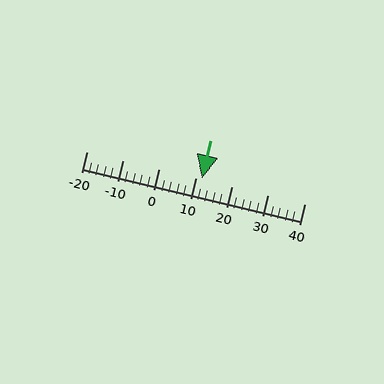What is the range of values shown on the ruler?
The ruler shows values from -20 to 40.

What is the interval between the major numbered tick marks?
The major tick marks are spaced 10 units apart.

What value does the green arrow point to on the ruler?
The green arrow points to approximately 12.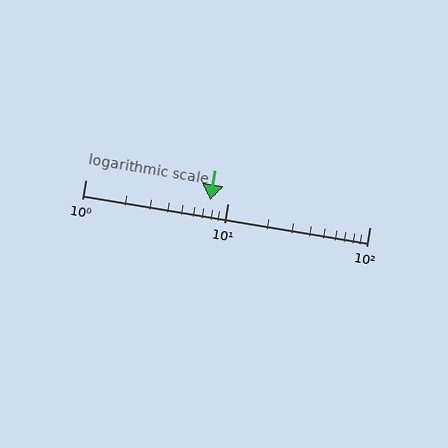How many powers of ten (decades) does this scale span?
The scale spans 2 decades, from 1 to 100.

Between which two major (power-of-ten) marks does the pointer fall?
The pointer is between 1 and 10.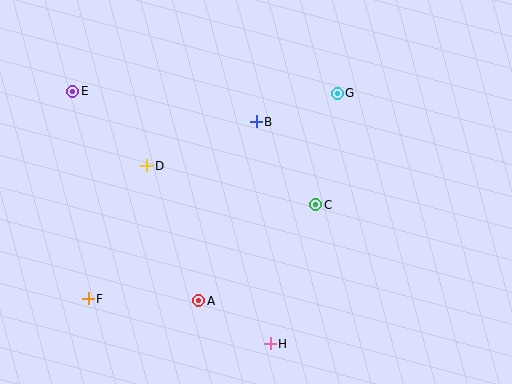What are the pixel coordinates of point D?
Point D is at (147, 166).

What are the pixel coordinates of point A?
Point A is at (199, 301).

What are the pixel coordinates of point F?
Point F is at (88, 299).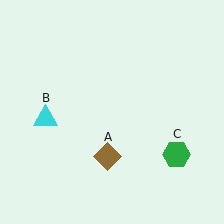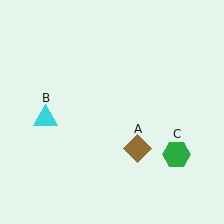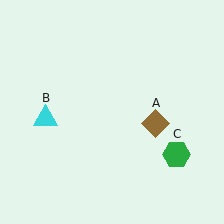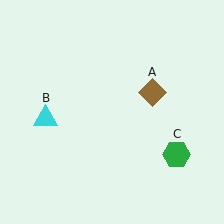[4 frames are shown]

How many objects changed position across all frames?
1 object changed position: brown diamond (object A).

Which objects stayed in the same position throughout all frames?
Cyan triangle (object B) and green hexagon (object C) remained stationary.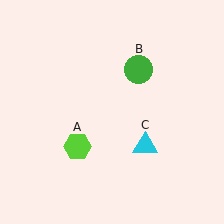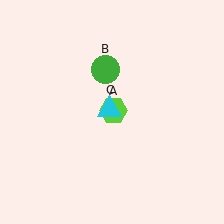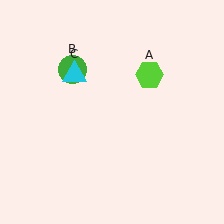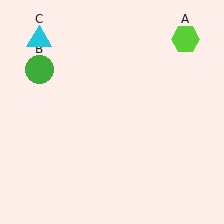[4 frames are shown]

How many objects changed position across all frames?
3 objects changed position: lime hexagon (object A), green circle (object B), cyan triangle (object C).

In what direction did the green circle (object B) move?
The green circle (object B) moved left.